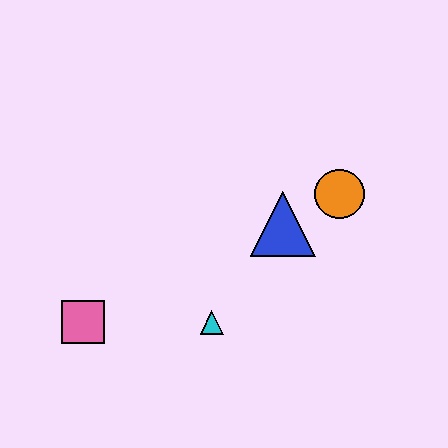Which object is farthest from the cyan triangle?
The orange circle is farthest from the cyan triangle.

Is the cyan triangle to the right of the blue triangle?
No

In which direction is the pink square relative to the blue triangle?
The pink square is to the left of the blue triangle.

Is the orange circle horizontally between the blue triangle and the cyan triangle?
No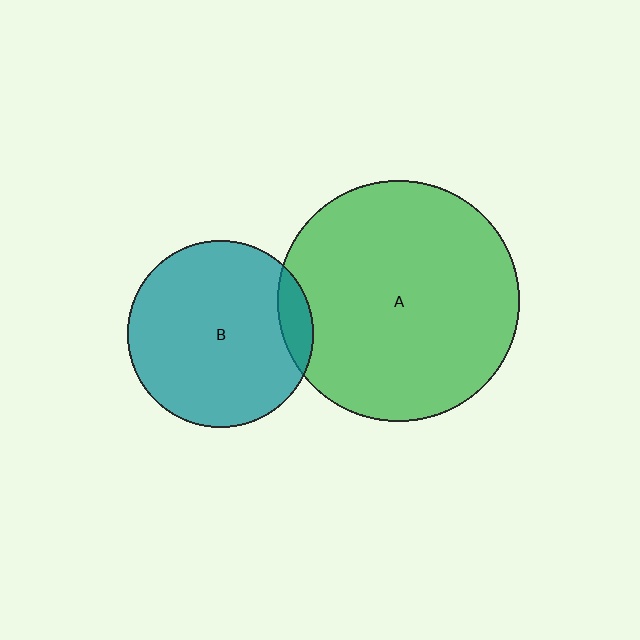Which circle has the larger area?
Circle A (green).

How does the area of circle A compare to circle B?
Approximately 1.7 times.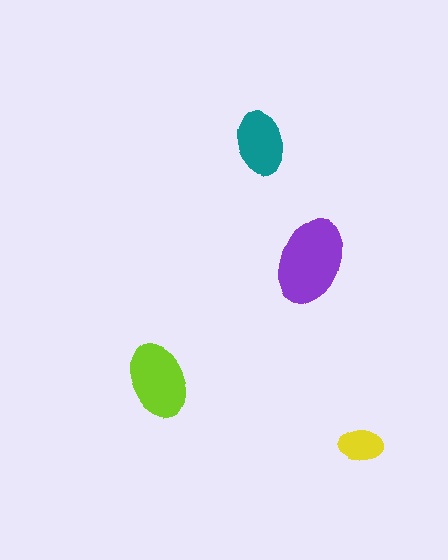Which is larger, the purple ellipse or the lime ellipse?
The purple one.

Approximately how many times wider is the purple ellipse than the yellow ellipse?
About 2 times wider.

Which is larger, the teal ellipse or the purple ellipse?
The purple one.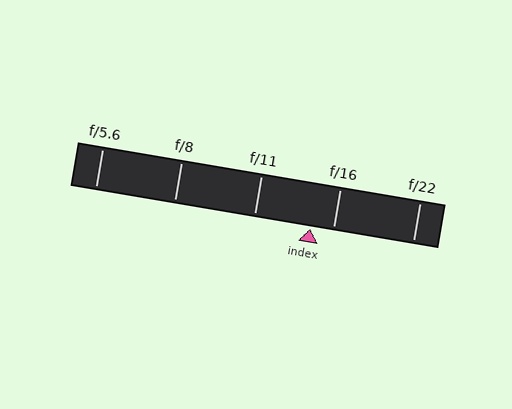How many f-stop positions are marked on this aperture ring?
There are 5 f-stop positions marked.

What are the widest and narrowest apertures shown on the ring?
The widest aperture shown is f/5.6 and the narrowest is f/22.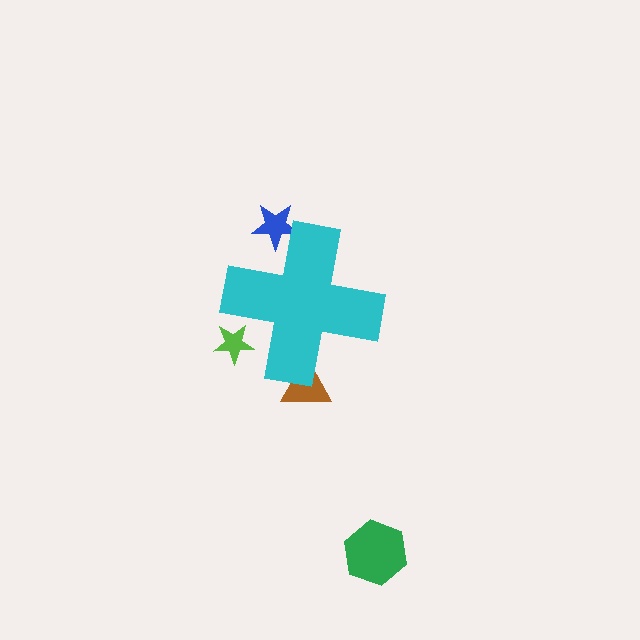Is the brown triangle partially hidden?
Yes, the brown triangle is partially hidden behind the cyan cross.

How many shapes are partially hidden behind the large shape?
3 shapes are partially hidden.